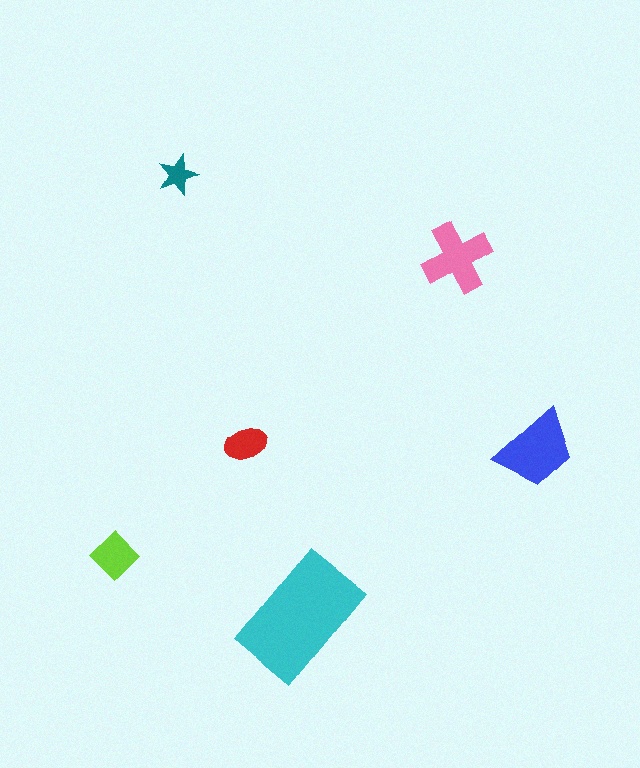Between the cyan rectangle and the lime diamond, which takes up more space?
The cyan rectangle.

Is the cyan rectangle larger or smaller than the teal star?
Larger.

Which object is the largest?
The cyan rectangle.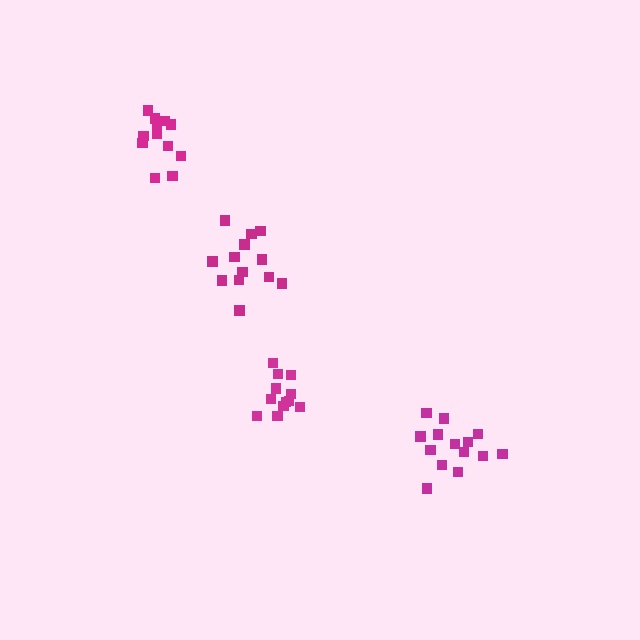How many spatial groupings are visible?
There are 4 spatial groupings.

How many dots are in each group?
Group 1: 13 dots, Group 2: 12 dots, Group 3: 12 dots, Group 4: 14 dots (51 total).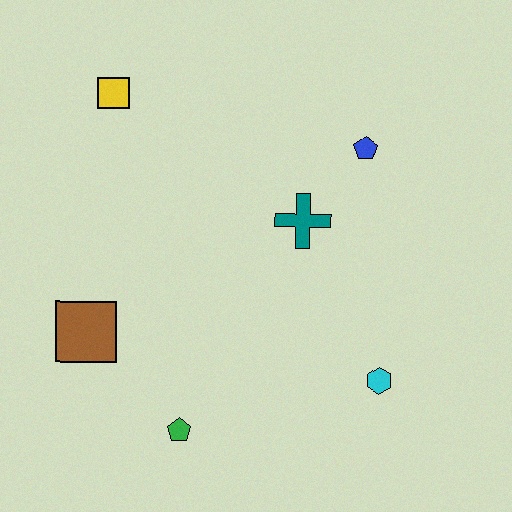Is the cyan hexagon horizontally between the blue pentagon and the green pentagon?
No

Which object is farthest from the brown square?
The blue pentagon is farthest from the brown square.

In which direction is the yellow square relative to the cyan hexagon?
The yellow square is above the cyan hexagon.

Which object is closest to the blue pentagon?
The teal cross is closest to the blue pentagon.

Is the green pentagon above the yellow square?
No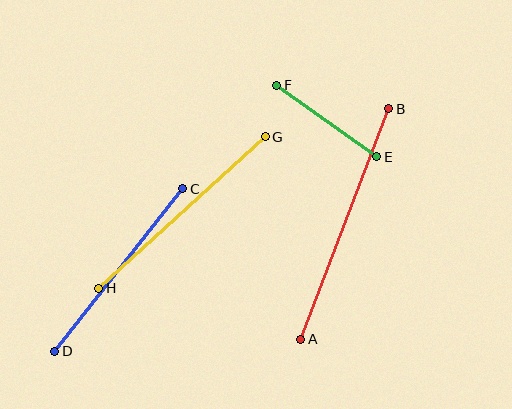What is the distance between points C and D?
The distance is approximately 207 pixels.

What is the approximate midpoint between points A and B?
The midpoint is at approximately (345, 224) pixels.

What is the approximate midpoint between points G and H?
The midpoint is at approximately (182, 213) pixels.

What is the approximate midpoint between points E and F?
The midpoint is at approximately (327, 121) pixels.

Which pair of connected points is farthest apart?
Points A and B are farthest apart.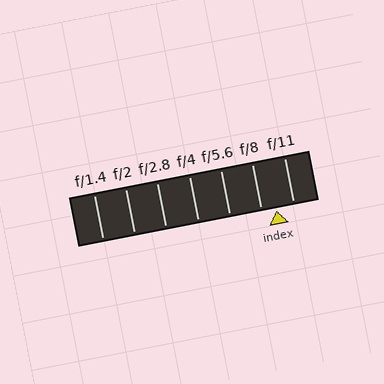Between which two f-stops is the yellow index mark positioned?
The index mark is between f/8 and f/11.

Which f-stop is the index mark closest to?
The index mark is closest to f/8.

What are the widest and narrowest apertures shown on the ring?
The widest aperture shown is f/1.4 and the narrowest is f/11.